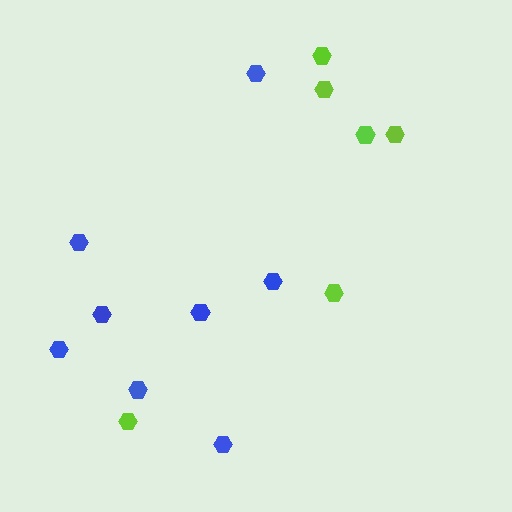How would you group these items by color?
There are 2 groups: one group of blue hexagons (8) and one group of lime hexagons (6).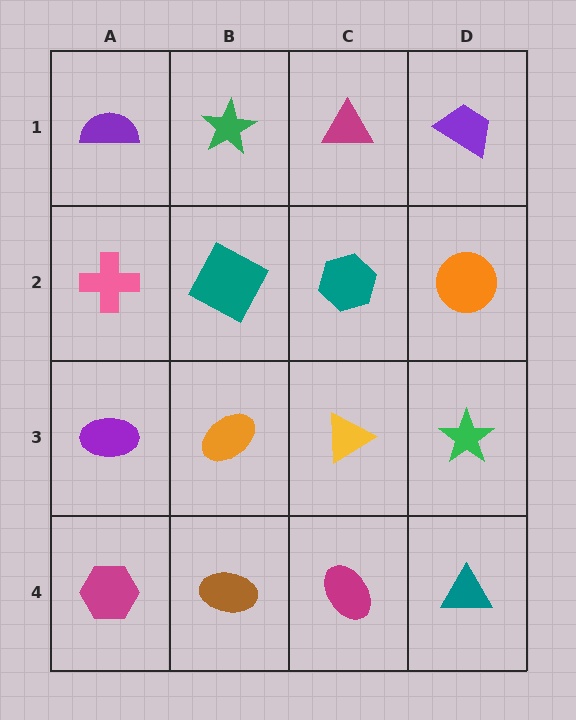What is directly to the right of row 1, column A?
A green star.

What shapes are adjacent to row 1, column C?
A teal hexagon (row 2, column C), a green star (row 1, column B), a purple trapezoid (row 1, column D).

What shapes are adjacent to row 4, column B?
An orange ellipse (row 3, column B), a magenta hexagon (row 4, column A), a magenta ellipse (row 4, column C).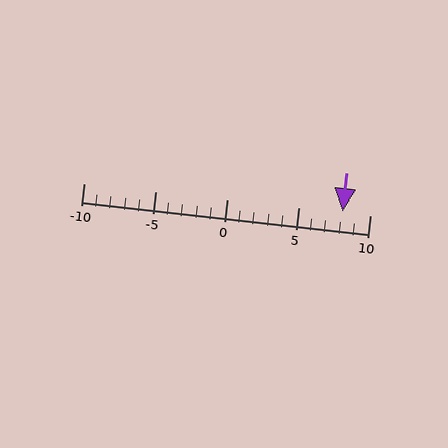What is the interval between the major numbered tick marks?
The major tick marks are spaced 5 units apart.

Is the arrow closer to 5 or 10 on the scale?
The arrow is closer to 10.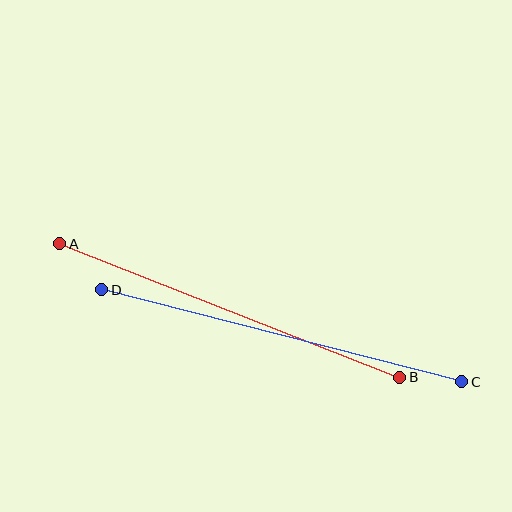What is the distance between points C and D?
The distance is approximately 371 pixels.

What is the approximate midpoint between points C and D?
The midpoint is at approximately (282, 336) pixels.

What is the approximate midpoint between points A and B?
The midpoint is at approximately (230, 310) pixels.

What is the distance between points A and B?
The distance is approximately 365 pixels.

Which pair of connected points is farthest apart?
Points C and D are farthest apart.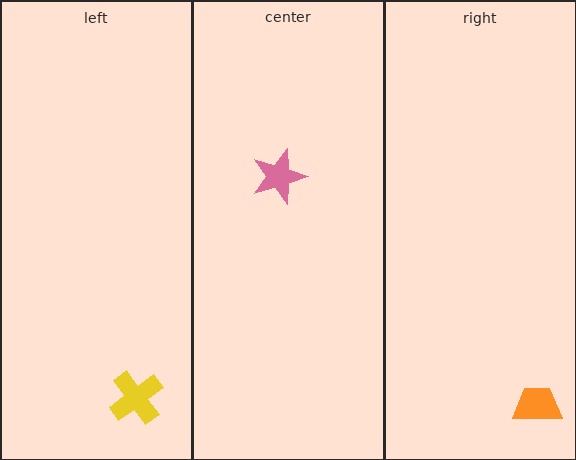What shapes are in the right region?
The orange trapezoid.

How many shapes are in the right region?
1.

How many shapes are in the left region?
1.